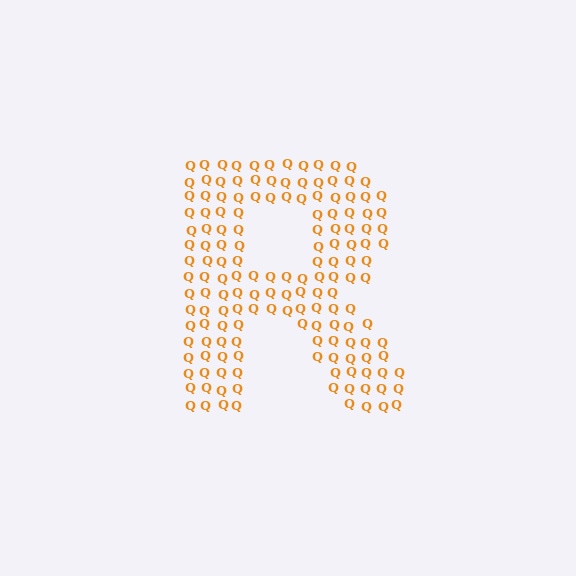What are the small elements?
The small elements are letter Q's.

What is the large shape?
The large shape is the letter R.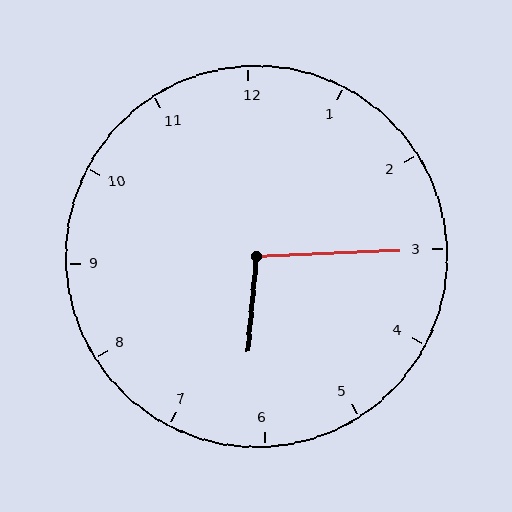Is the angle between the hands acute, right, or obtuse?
It is obtuse.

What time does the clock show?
6:15.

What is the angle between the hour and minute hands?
Approximately 98 degrees.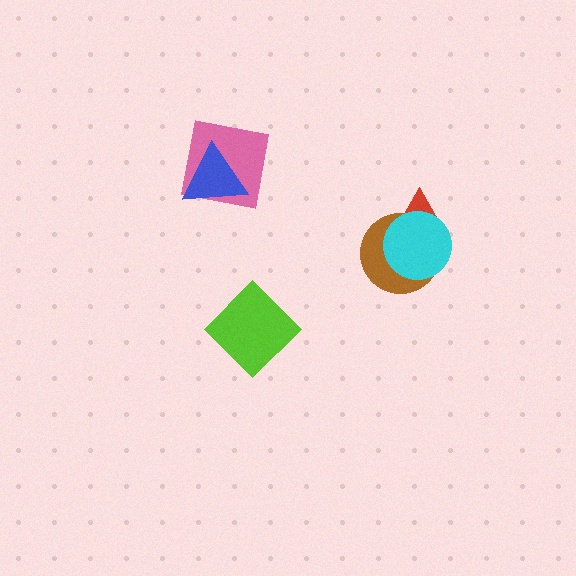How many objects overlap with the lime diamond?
0 objects overlap with the lime diamond.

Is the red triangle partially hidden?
Yes, it is partially covered by another shape.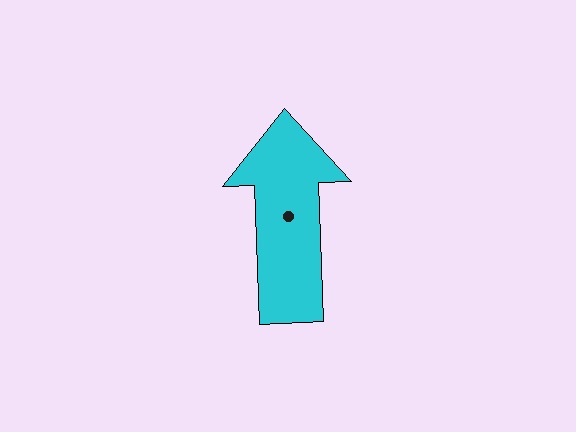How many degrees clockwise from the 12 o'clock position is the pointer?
Approximately 358 degrees.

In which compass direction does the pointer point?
North.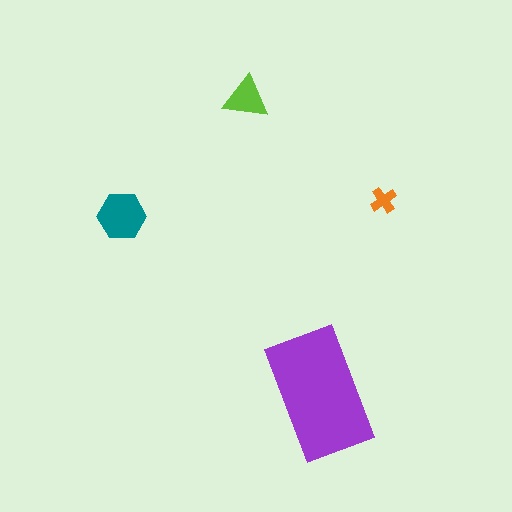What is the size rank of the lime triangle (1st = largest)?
3rd.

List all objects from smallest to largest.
The orange cross, the lime triangle, the teal hexagon, the purple rectangle.